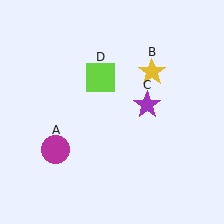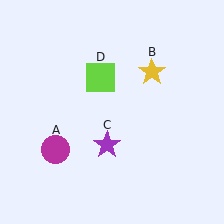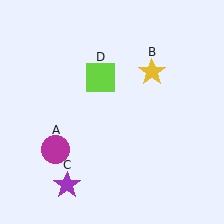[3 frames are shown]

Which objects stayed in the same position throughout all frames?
Magenta circle (object A) and yellow star (object B) and lime square (object D) remained stationary.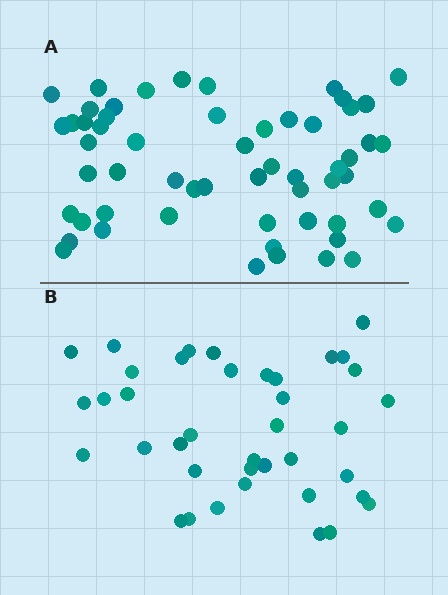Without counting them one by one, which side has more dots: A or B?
Region A (the top region) has more dots.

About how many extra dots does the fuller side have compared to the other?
Region A has approximately 20 more dots than region B.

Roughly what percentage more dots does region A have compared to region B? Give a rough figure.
About 45% more.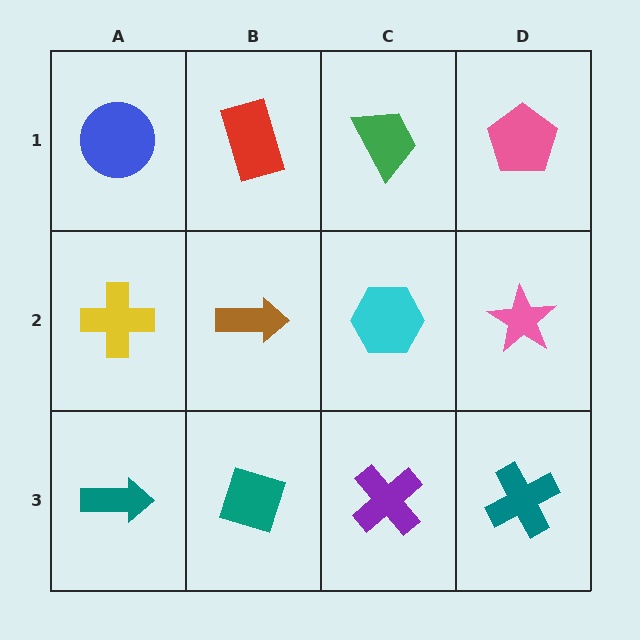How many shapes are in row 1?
4 shapes.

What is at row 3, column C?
A purple cross.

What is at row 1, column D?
A pink pentagon.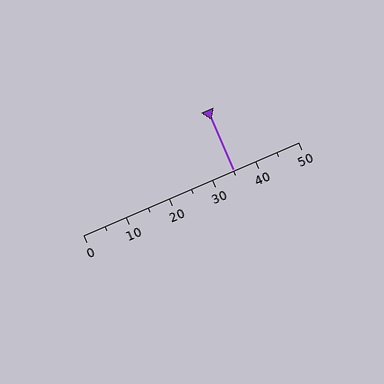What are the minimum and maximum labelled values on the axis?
The axis runs from 0 to 50.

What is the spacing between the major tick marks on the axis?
The major ticks are spaced 10 apart.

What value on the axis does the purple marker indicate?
The marker indicates approximately 35.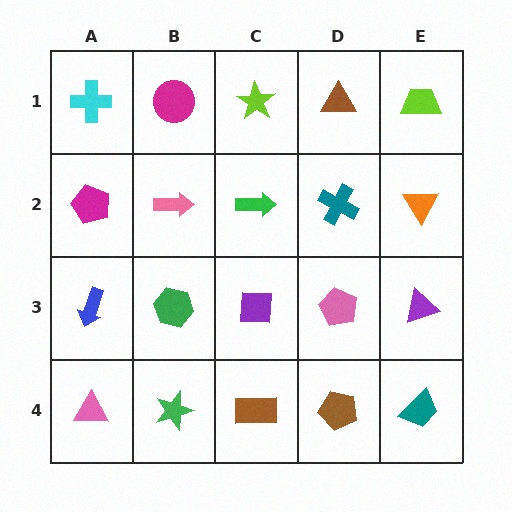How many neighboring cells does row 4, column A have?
2.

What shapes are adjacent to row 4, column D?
A pink pentagon (row 3, column D), a brown rectangle (row 4, column C), a teal trapezoid (row 4, column E).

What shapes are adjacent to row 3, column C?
A green arrow (row 2, column C), a brown rectangle (row 4, column C), a green hexagon (row 3, column B), a pink pentagon (row 3, column D).